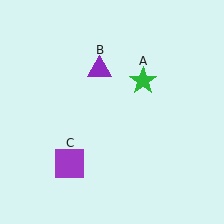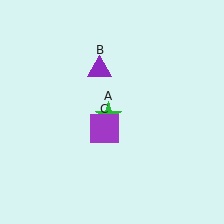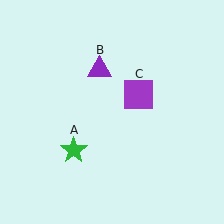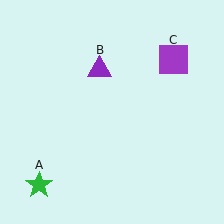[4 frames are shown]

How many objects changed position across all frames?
2 objects changed position: green star (object A), purple square (object C).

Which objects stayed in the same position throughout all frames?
Purple triangle (object B) remained stationary.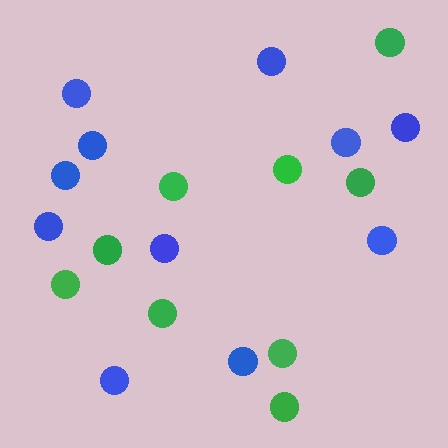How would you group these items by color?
There are 2 groups: one group of blue circles (11) and one group of green circles (9).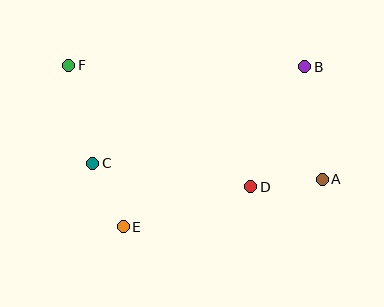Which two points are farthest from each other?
Points A and F are farthest from each other.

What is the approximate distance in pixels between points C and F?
The distance between C and F is approximately 101 pixels.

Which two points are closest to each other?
Points C and E are closest to each other.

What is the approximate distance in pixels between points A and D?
The distance between A and D is approximately 72 pixels.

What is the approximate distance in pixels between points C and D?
The distance between C and D is approximately 160 pixels.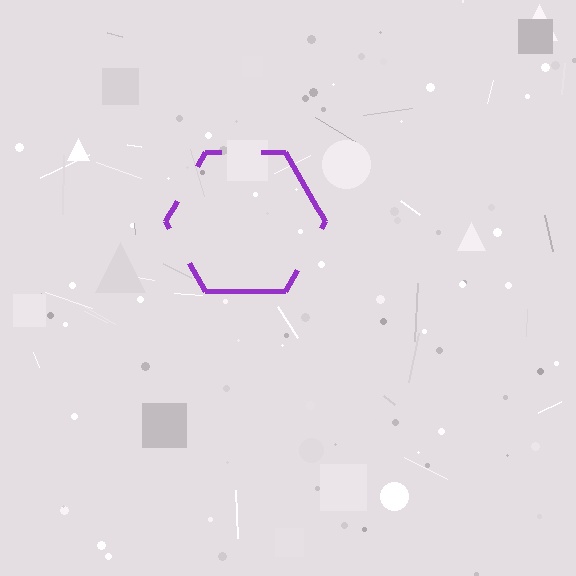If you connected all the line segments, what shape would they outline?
They would outline a hexagon.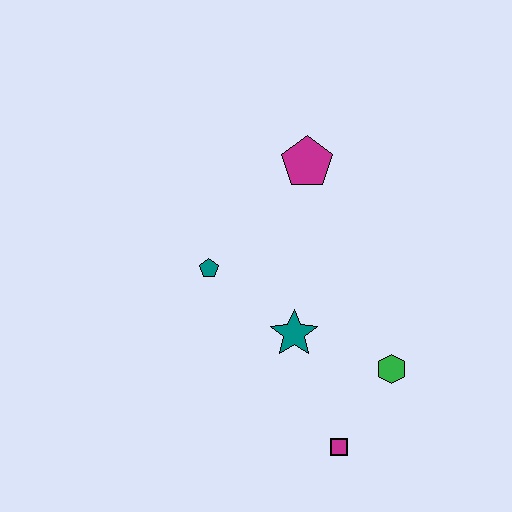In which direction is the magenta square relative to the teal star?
The magenta square is below the teal star.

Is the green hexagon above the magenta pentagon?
No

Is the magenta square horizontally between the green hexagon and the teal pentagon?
Yes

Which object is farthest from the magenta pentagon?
The magenta square is farthest from the magenta pentagon.